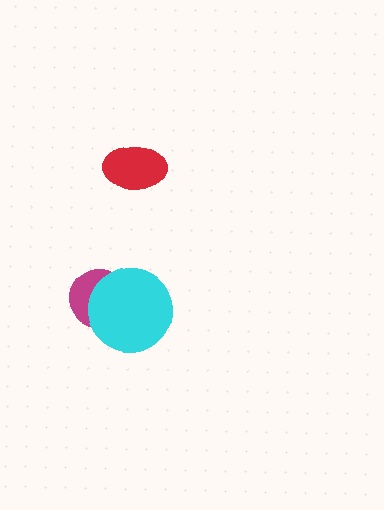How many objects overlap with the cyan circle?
1 object overlaps with the cyan circle.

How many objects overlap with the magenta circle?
1 object overlaps with the magenta circle.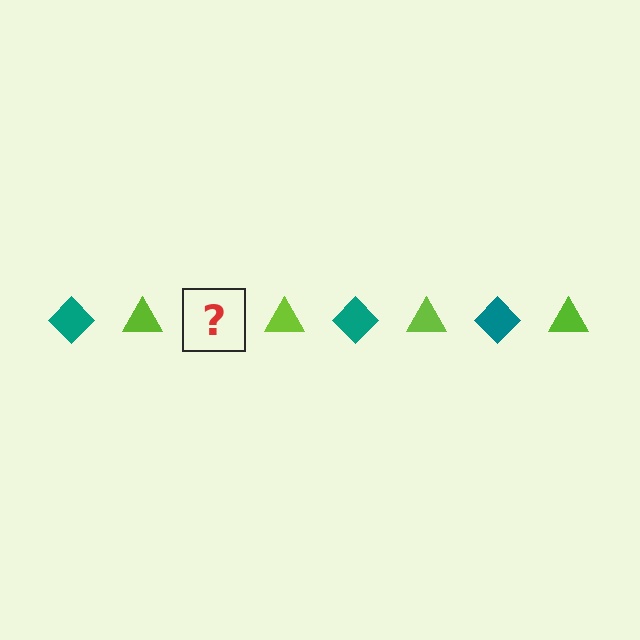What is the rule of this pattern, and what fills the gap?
The rule is that the pattern alternates between teal diamond and lime triangle. The gap should be filled with a teal diamond.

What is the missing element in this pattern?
The missing element is a teal diamond.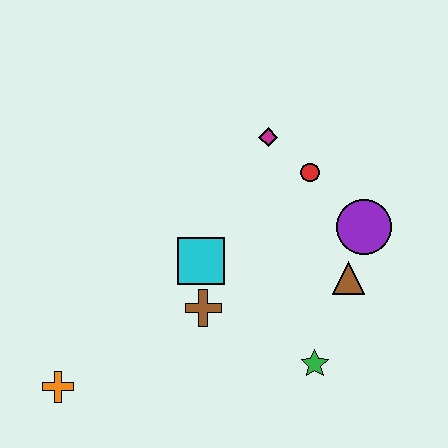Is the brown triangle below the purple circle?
Yes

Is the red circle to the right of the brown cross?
Yes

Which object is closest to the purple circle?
The brown triangle is closest to the purple circle.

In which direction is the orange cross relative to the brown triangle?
The orange cross is to the left of the brown triangle.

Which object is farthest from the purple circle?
The orange cross is farthest from the purple circle.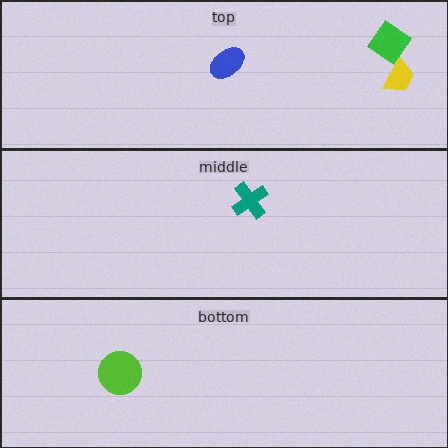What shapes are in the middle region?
The teal cross.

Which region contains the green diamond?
The top region.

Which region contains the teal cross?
The middle region.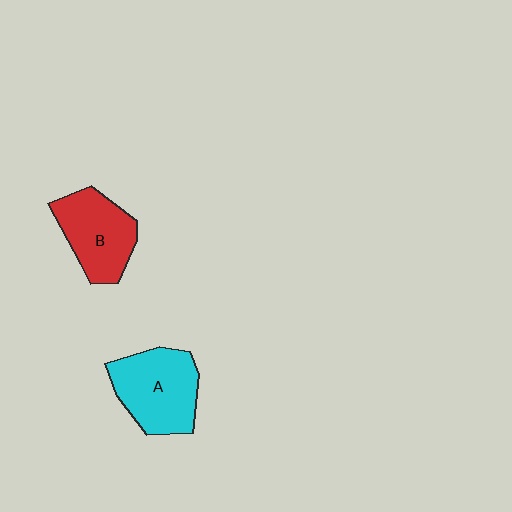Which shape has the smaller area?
Shape B (red).